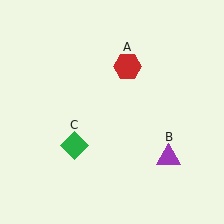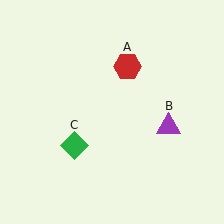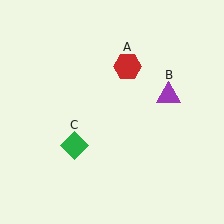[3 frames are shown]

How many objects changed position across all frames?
1 object changed position: purple triangle (object B).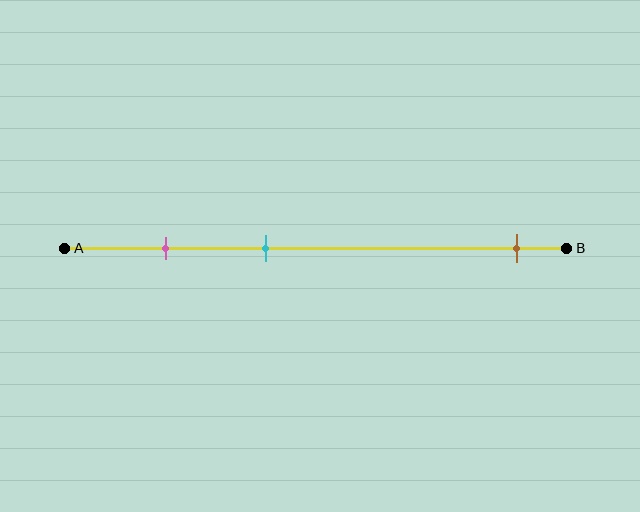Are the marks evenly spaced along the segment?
No, the marks are not evenly spaced.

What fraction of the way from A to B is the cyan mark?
The cyan mark is approximately 40% (0.4) of the way from A to B.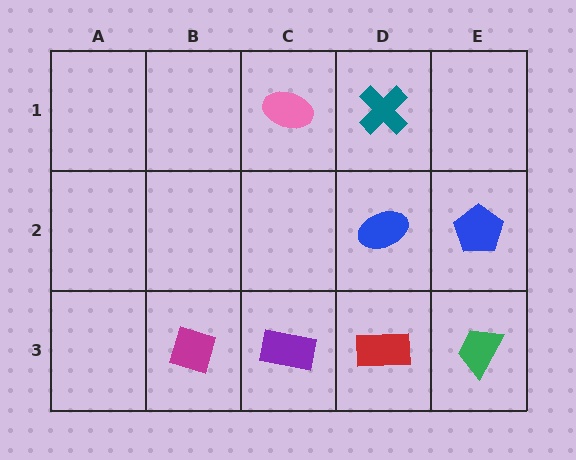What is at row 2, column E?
A blue pentagon.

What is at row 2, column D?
A blue ellipse.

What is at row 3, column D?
A red rectangle.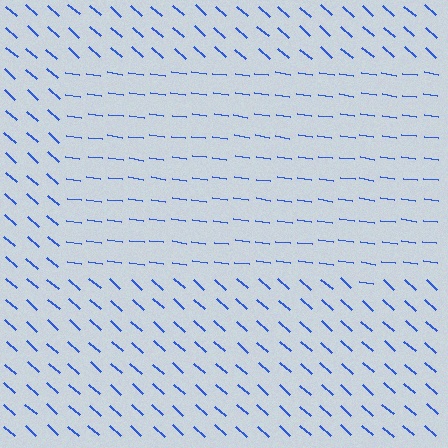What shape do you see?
I see a rectangle.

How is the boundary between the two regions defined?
The boundary is defined purely by a change in line orientation (approximately 34 degrees difference). All lines are the same color and thickness.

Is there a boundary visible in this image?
Yes, there is a texture boundary formed by a change in line orientation.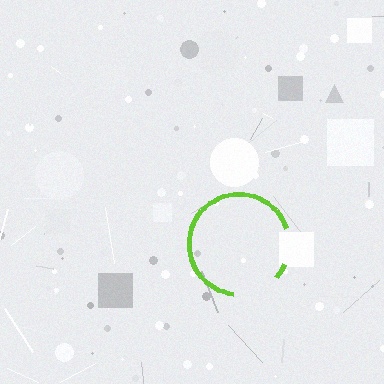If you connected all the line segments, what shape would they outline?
They would outline a circle.